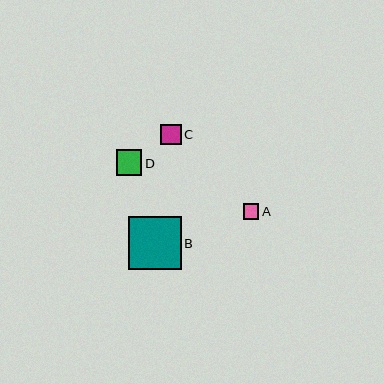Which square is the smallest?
Square A is the smallest with a size of approximately 16 pixels.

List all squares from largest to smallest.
From largest to smallest: B, D, C, A.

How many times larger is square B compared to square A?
Square B is approximately 3.3 times the size of square A.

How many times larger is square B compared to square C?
Square B is approximately 2.6 times the size of square C.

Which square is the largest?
Square B is the largest with a size of approximately 53 pixels.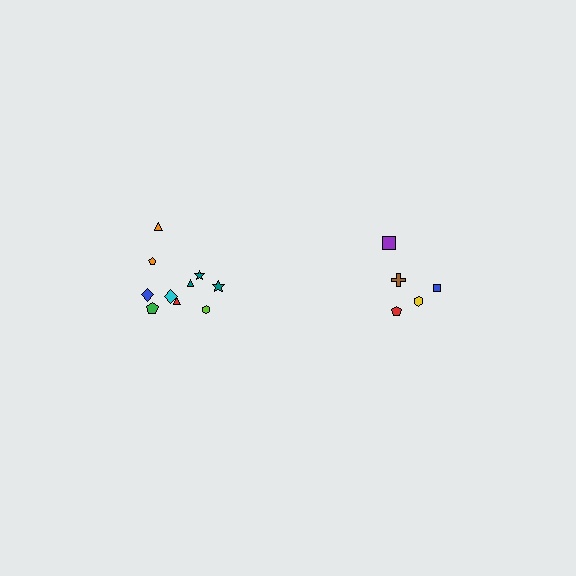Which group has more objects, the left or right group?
The left group.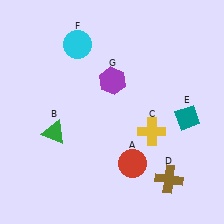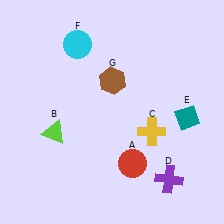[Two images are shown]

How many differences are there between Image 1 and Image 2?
There are 3 differences between the two images.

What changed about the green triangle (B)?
In Image 1, B is green. In Image 2, it changed to lime.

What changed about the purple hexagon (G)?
In Image 1, G is purple. In Image 2, it changed to brown.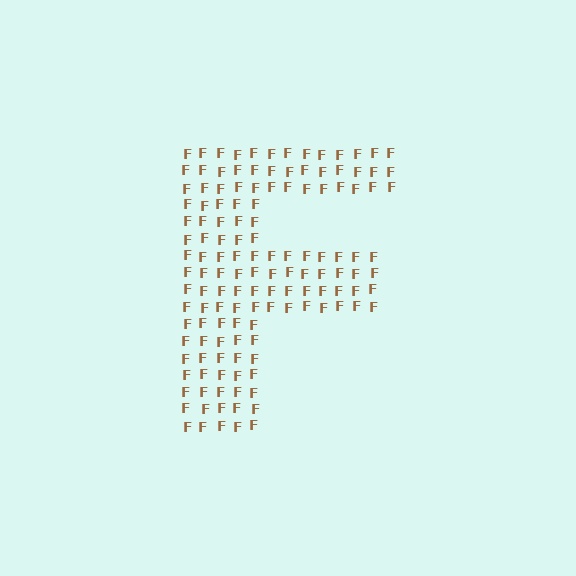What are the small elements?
The small elements are letter F's.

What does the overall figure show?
The overall figure shows the letter F.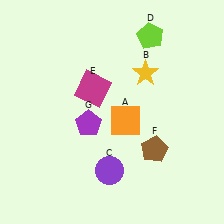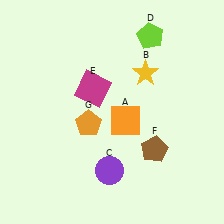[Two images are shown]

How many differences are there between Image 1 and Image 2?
There is 1 difference between the two images.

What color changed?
The pentagon (G) changed from purple in Image 1 to orange in Image 2.